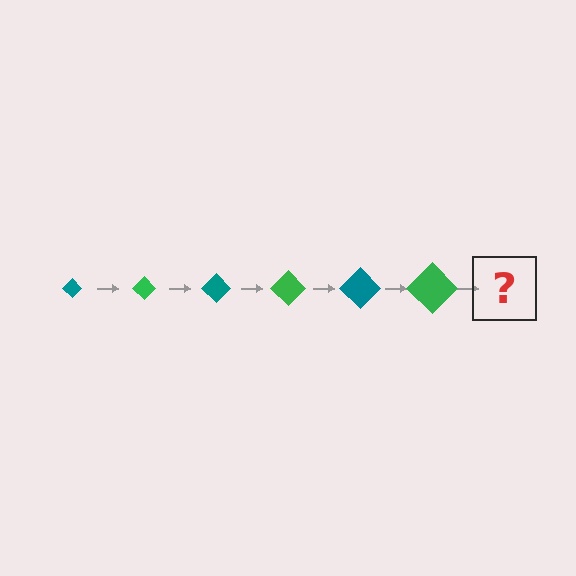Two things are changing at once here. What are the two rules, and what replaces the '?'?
The two rules are that the diamond grows larger each step and the color cycles through teal and green. The '?' should be a teal diamond, larger than the previous one.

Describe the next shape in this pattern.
It should be a teal diamond, larger than the previous one.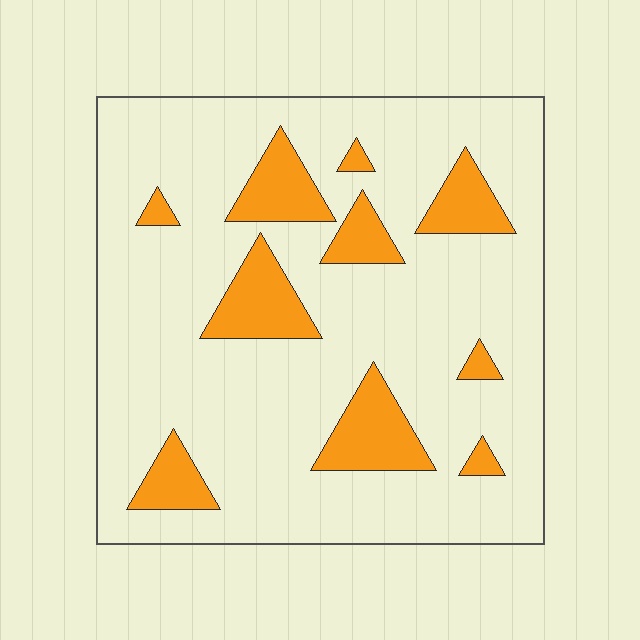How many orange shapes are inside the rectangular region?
10.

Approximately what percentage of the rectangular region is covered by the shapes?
Approximately 15%.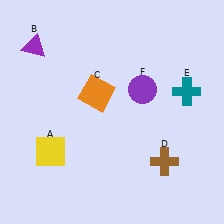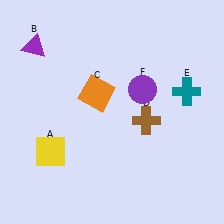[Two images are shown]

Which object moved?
The brown cross (D) moved up.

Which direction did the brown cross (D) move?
The brown cross (D) moved up.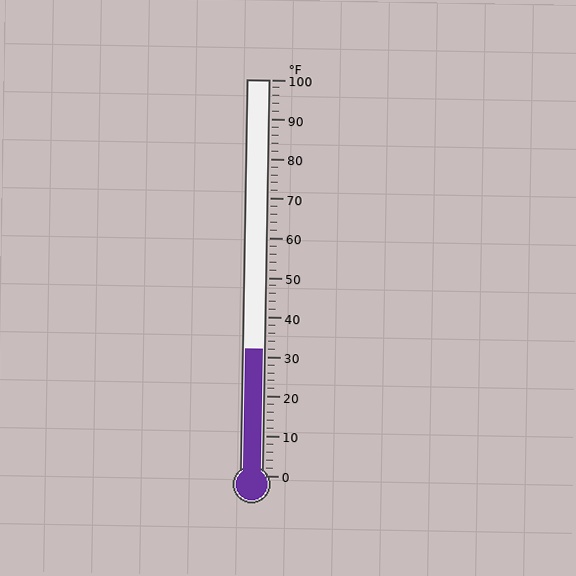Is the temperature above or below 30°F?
The temperature is above 30°F.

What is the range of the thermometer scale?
The thermometer scale ranges from 0°F to 100°F.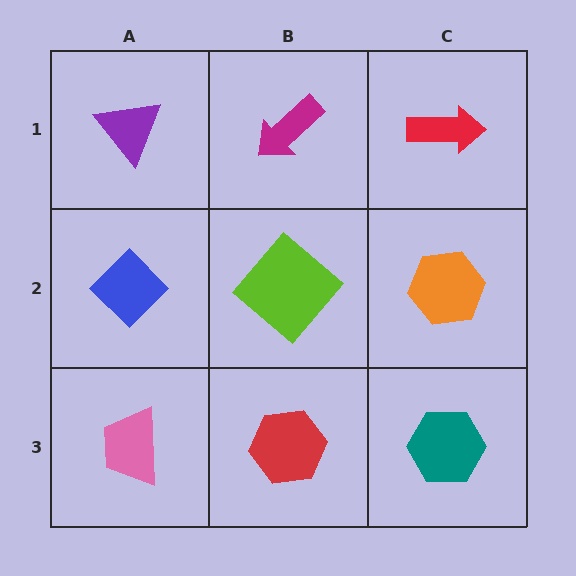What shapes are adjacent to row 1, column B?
A lime diamond (row 2, column B), a purple triangle (row 1, column A), a red arrow (row 1, column C).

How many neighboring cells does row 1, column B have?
3.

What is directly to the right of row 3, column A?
A red hexagon.